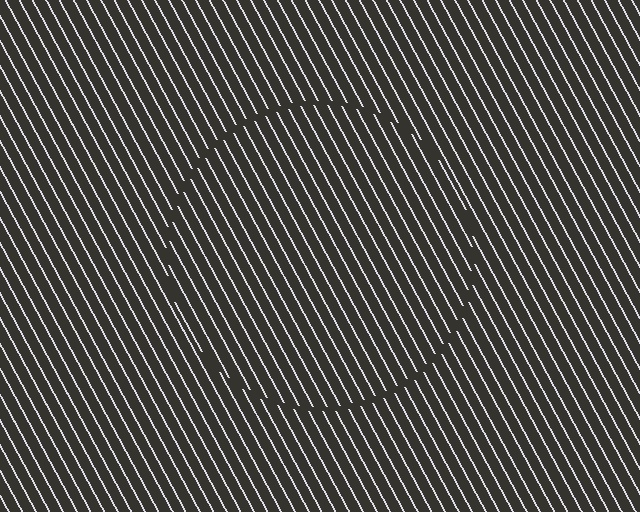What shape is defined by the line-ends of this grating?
An illusory circle. The interior of the shape contains the same grating, shifted by half a period — the contour is defined by the phase discontinuity where line-ends from the inner and outer gratings abut.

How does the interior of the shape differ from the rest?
The interior of the shape contains the same grating, shifted by half a period — the contour is defined by the phase discontinuity where line-ends from the inner and outer gratings abut.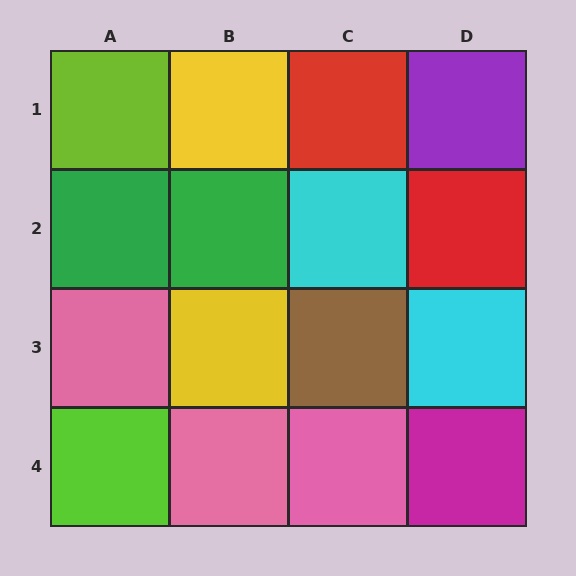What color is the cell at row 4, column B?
Pink.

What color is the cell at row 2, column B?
Green.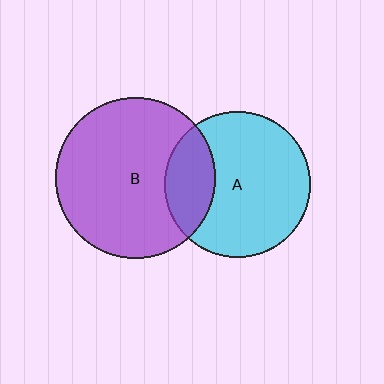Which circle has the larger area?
Circle B (purple).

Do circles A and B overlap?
Yes.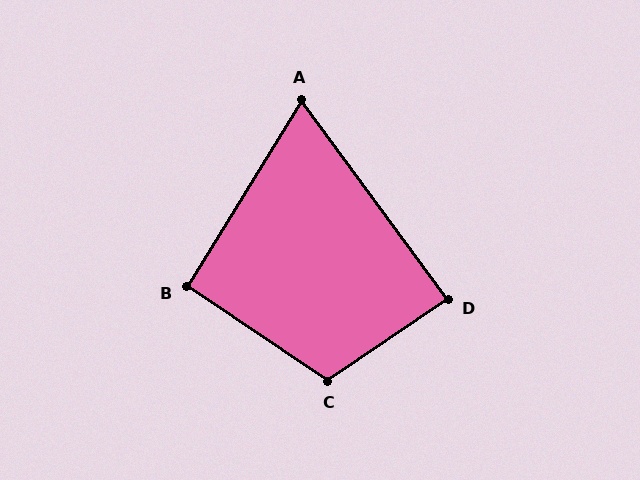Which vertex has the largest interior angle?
C, at approximately 112 degrees.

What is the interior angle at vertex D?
Approximately 88 degrees (approximately right).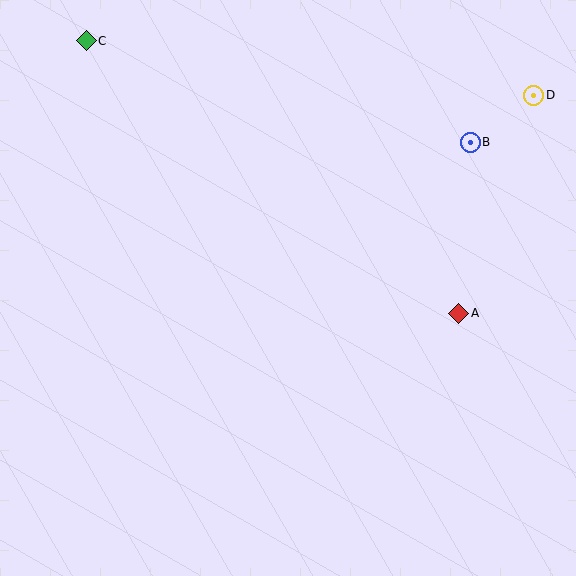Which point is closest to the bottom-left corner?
Point A is closest to the bottom-left corner.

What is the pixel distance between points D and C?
The distance between D and C is 451 pixels.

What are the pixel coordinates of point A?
Point A is at (459, 313).